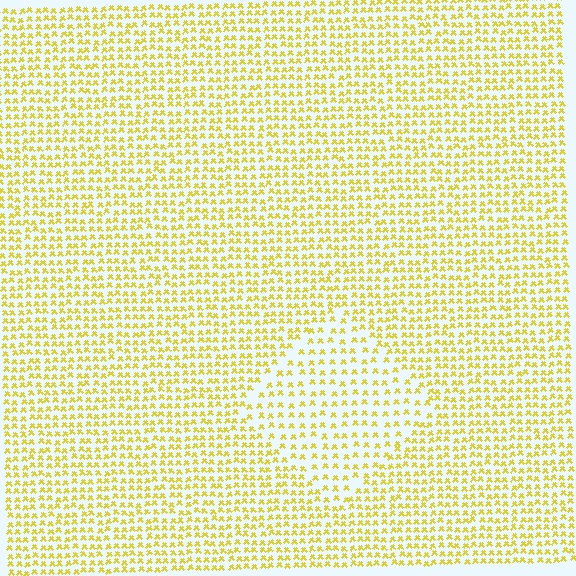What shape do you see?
I see a diamond.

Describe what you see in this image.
The image contains small yellow elements arranged at two different densities. A diamond-shaped region is visible where the elements are less densely packed than the surrounding area.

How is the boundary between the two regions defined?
The boundary is defined by a change in element density (approximately 1.7x ratio). All elements are the same color, size, and shape.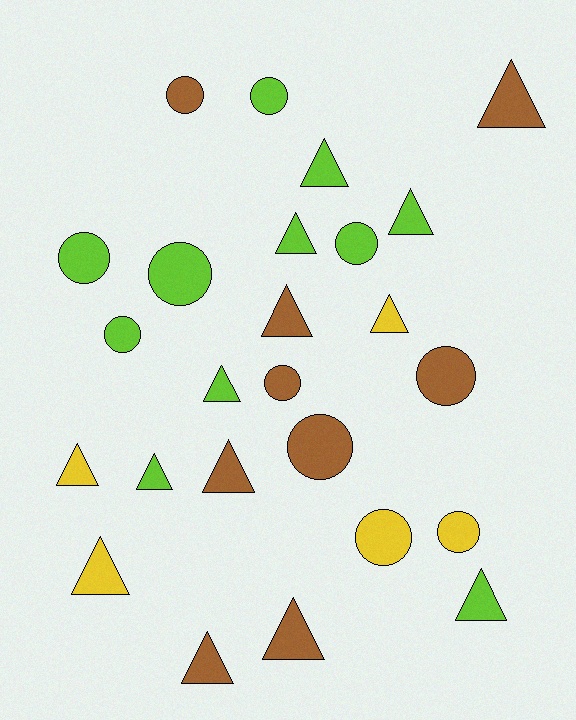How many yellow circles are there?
There are 2 yellow circles.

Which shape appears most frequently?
Triangle, with 14 objects.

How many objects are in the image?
There are 25 objects.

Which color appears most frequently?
Lime, with 11 objects.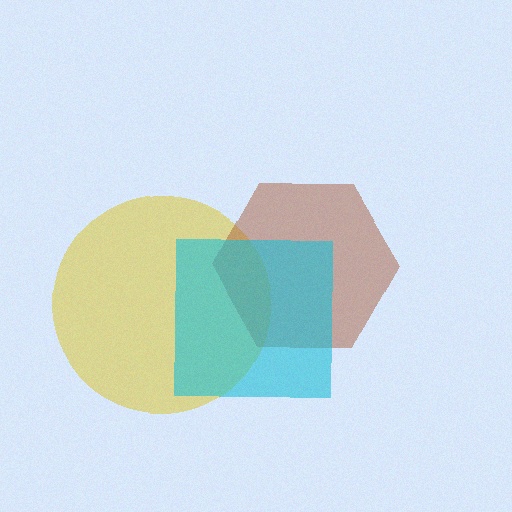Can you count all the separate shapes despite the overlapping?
Yes, there are 3 separate shapes.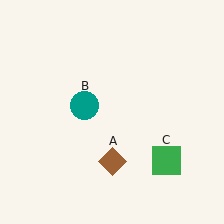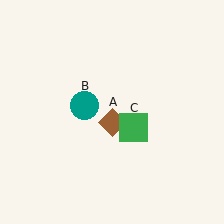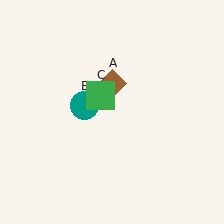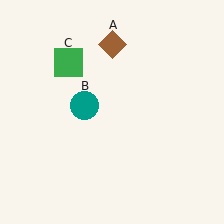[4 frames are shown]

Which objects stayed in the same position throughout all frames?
Teal circle (object B) remained stationary.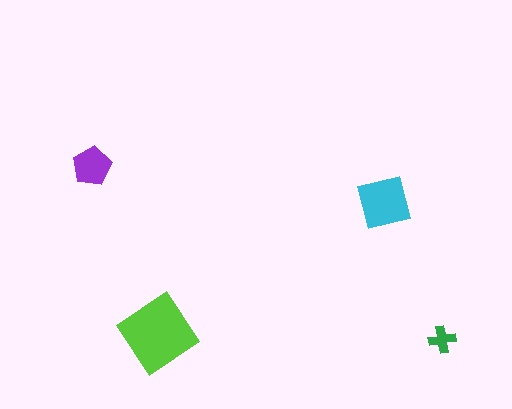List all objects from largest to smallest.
The lime diamond, the cyan square, the purple pentagon, the green cross.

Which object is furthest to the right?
The green cross is rightmost.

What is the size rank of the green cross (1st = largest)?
4th.